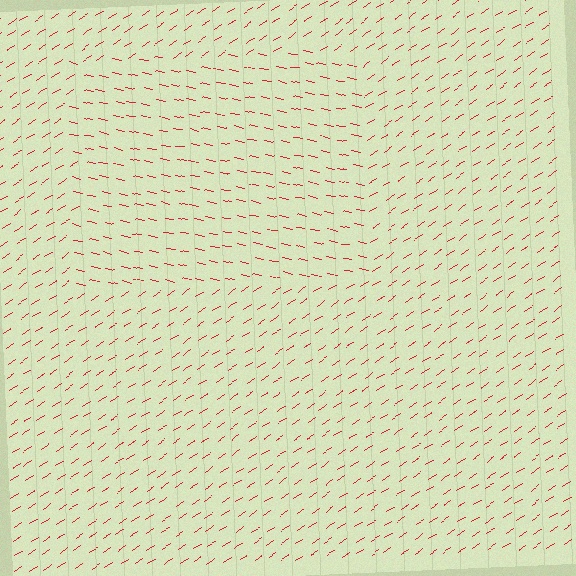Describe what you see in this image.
The image is filled with small red line segments. A rectangle region in the image has lines oriented differently from the surrounding lines, creating a visible texture boundary.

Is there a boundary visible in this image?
Yes, there is a texture boundary formed by a change in line orientation.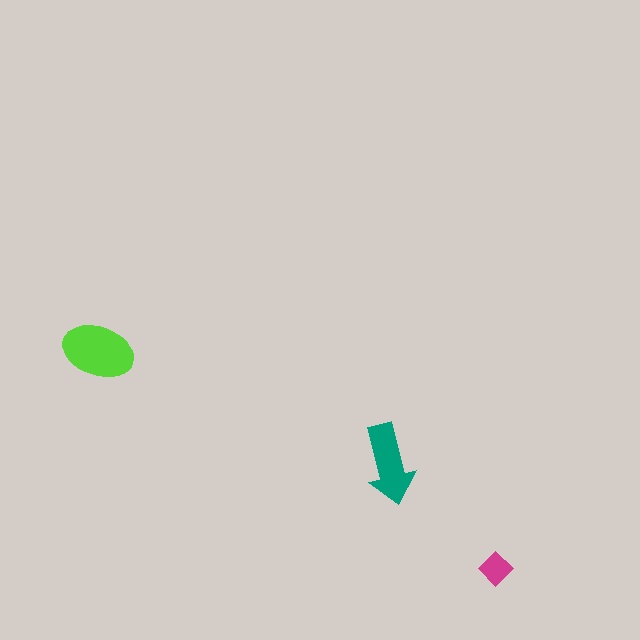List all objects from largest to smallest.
The lime ellipse, the teal arrow, the magenta diamond.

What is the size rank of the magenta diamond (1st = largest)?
3rd.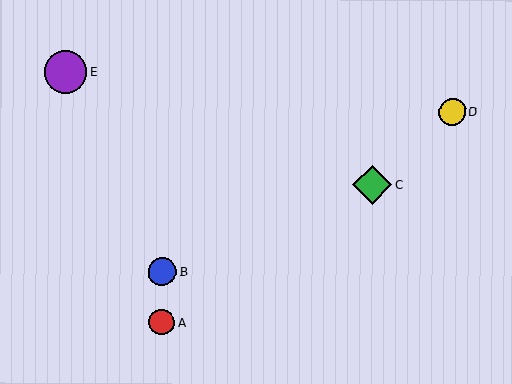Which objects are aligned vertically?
Objects A, B are aligned vertically.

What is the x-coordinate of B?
Object B is at x≈162.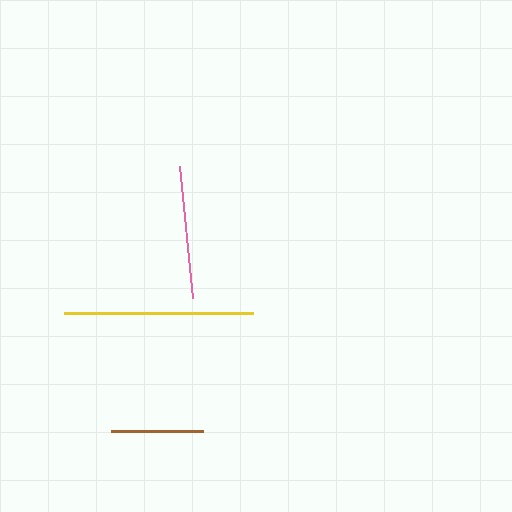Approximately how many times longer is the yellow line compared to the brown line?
The yellow line is approximately 2.1 times the length of the brown line.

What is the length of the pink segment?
The pink segment is approximately 132 pixels long.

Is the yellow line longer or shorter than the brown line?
The yellow line is longer than the brown line.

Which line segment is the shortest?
The brown line is the shortest at approximately 92 pixels.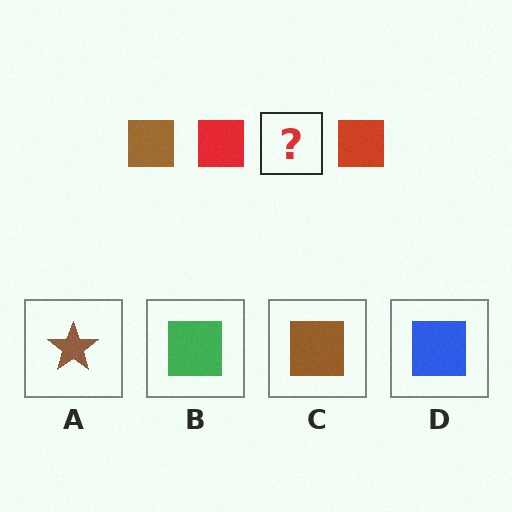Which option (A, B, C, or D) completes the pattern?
C.